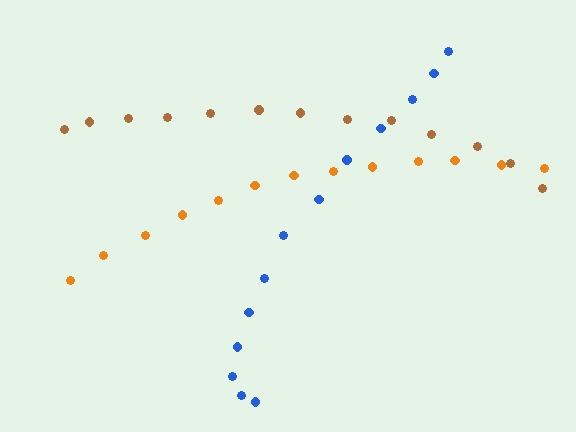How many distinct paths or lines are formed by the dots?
There are 3 distinct paths.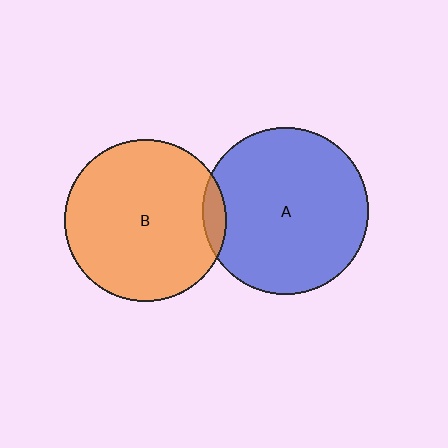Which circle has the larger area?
Circle A (blue).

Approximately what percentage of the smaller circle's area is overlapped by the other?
Approximately 5%.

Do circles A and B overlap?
Yes.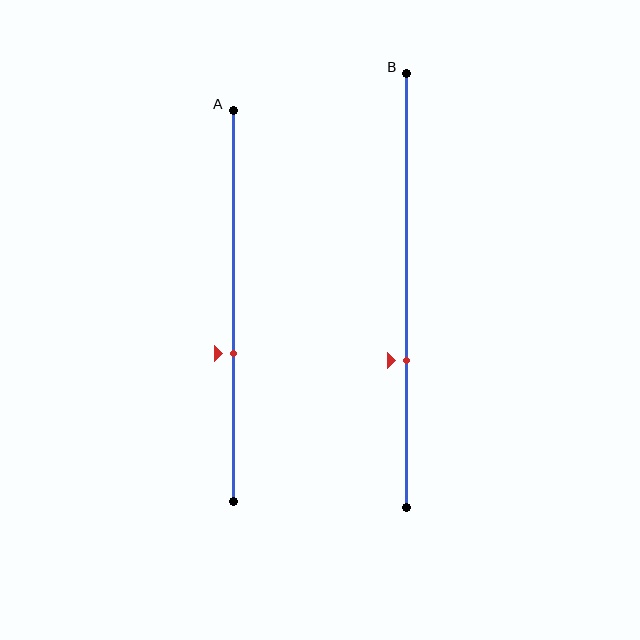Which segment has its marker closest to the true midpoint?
Segment A has its marker closest to the true midpoint.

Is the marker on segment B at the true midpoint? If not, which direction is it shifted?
No, the marker on segment B is shifted downward by about 16% of the segment length.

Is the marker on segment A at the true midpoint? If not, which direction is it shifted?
No, the marker on segment A is shifted downward by about 12% of the segment length.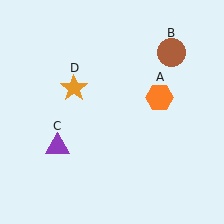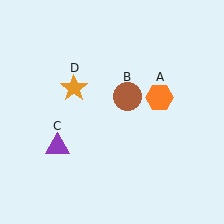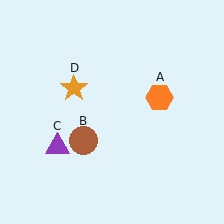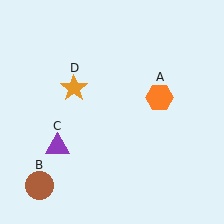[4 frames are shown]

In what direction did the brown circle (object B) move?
The brown circle (object B) moved down and to the left.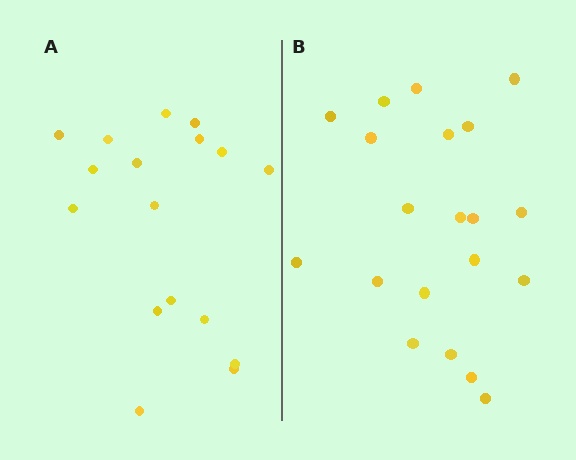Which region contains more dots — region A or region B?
Region B (the right region) has more dots.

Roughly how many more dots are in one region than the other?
Region B has just a few more — roughly 2 or 3 more dots than region A.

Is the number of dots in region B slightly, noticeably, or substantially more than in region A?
Region B has only slightly more — the two regions are fairly close. The ratio is roughly 1.2 to 1.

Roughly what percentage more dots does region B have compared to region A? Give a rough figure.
About 20% more.